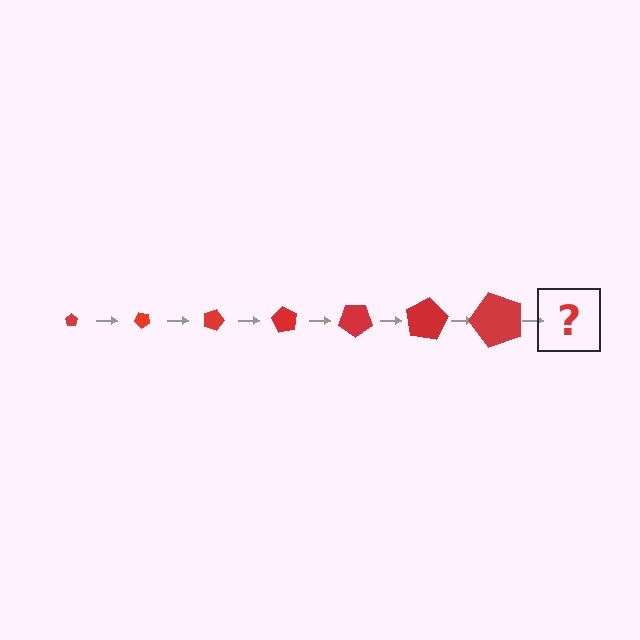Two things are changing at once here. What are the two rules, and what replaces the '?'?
The two rules are that the pentagon grows larger each step and it rotates 45 degrees each step. The '?' should be a pentagon, larger than the previous one and rotated 315 degrees from the start.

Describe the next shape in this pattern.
It should be a pentagon, larger than the previous one and rotated 315 degrees from the start.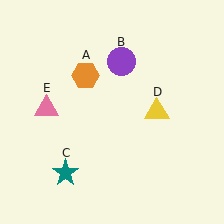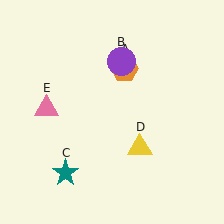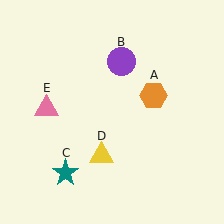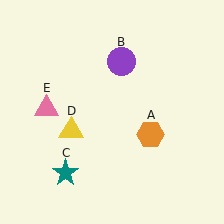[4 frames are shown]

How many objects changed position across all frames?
2 objects changed position: orange hexagon (object A), yellow triangle (object D).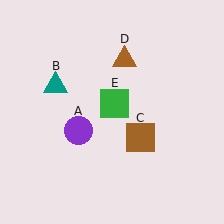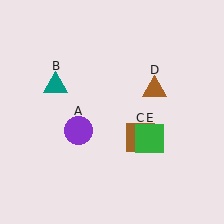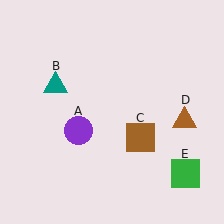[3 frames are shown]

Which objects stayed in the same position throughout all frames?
Purple circle (object A) and teal triangle (object B) and brown square (object C) remained stationary.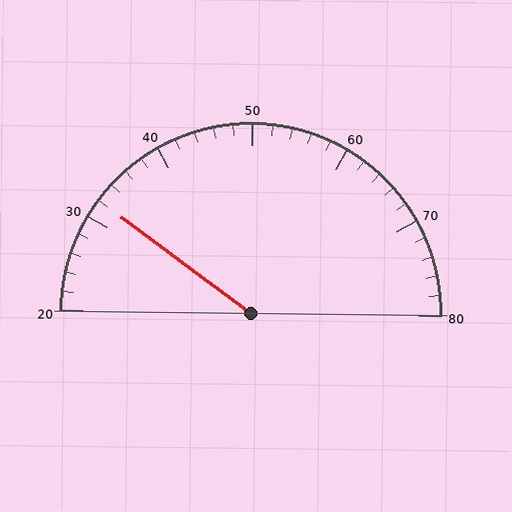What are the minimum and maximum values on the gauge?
The gauge ranges from 20 to 80.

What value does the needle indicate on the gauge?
The needle indicates approximately 32.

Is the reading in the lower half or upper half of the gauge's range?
The reading is in the lower half of the range (20 to 80).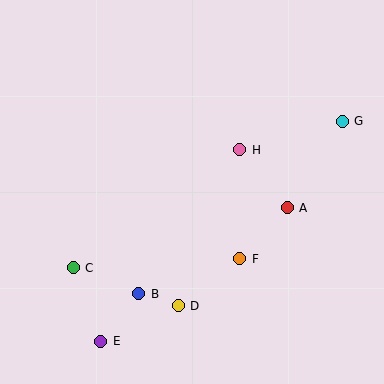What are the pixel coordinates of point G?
Point G is at (342, 121).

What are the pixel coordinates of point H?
Point H is at (240, 150).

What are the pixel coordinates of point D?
Point D is at (178, 306).